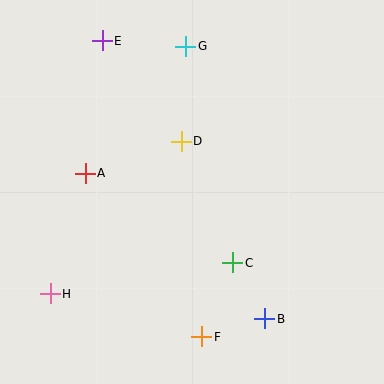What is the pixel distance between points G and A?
The distance between G and A is 162 pixels.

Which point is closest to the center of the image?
Point D at (181, 141) is closest to the center.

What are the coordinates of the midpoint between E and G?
The midpoint between E and G is at (144, 43).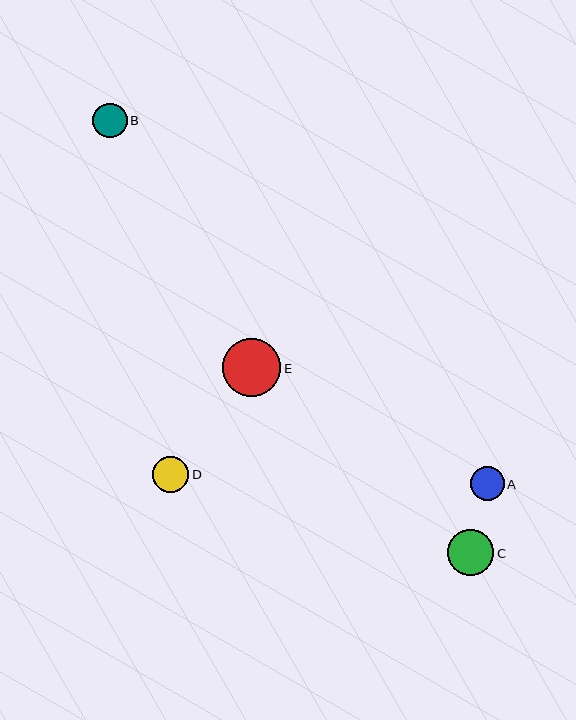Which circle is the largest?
Circle E is the largest with a size of approximately 58 pixels.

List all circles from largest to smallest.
From largest to smallest: E, C, D, B, A.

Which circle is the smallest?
Circle A is the smallest with a size of approximately 34 pixels.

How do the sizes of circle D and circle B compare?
Circle D and circle B are approximately the same size.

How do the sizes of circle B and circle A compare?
Circle B and circle A are approximately the same size.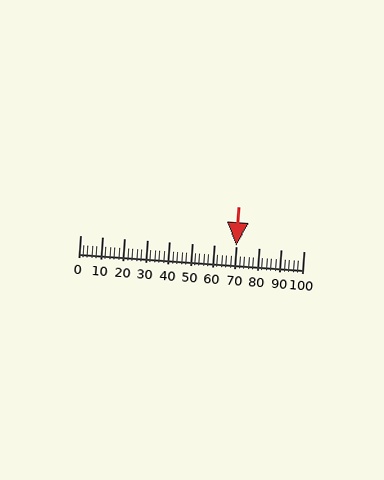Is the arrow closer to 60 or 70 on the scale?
The arrow is closer to 70.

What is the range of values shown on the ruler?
The ruler shows values from 0 to 100.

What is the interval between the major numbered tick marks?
The major tick marks are spaced 10 units apart.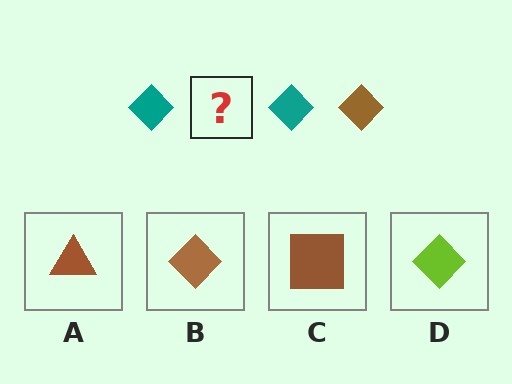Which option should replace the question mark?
Option B.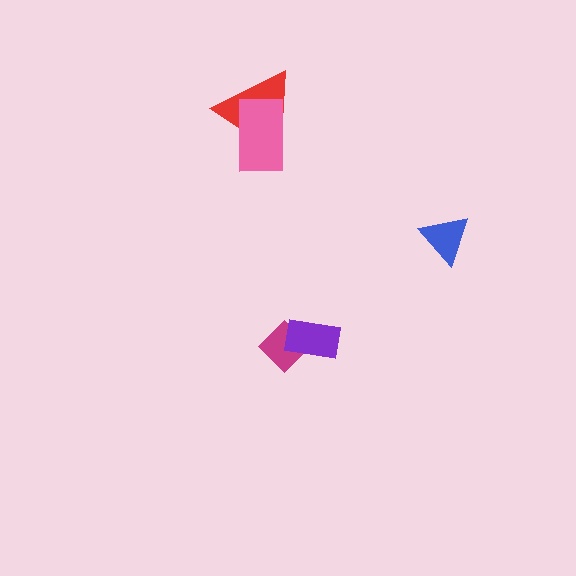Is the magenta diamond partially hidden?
Yes, it is partially covered by another shape.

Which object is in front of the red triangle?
The pink rectangle is in front of the red triangle.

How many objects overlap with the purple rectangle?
1 object overlaps with the purple rectangle.